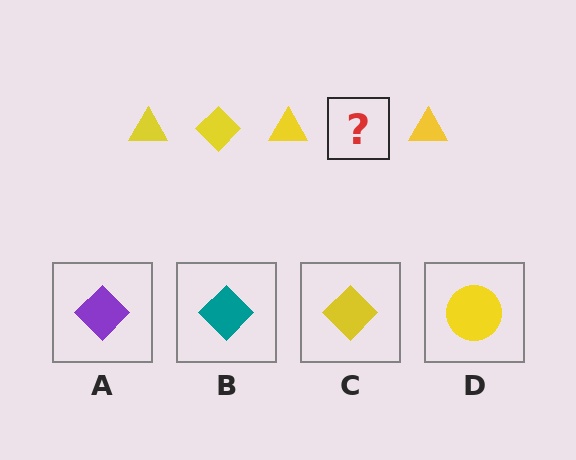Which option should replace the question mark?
Option C.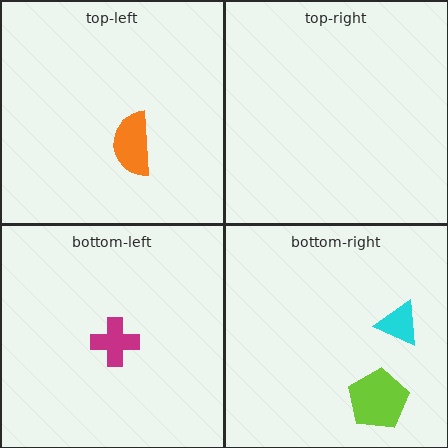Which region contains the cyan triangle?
The bottom-right region.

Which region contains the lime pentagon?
The bottom-right region.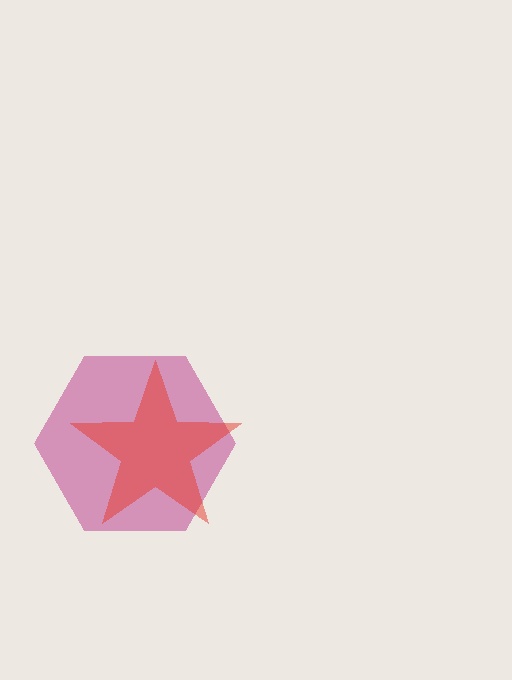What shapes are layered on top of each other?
The layered shapes are: a magenta hexagon, a red star.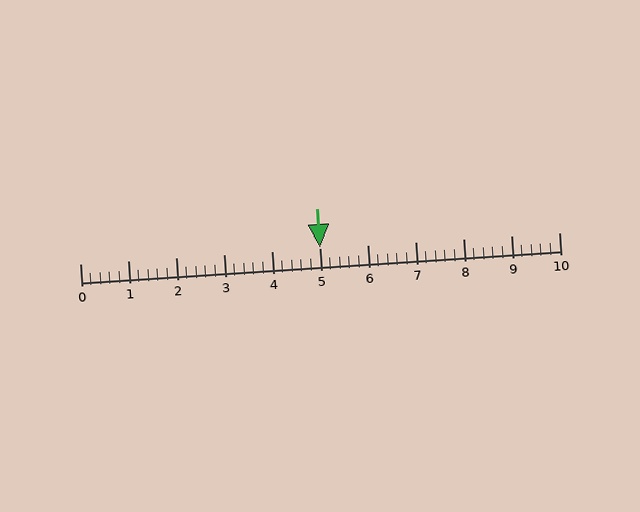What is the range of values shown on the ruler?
The ruler shows values from 0 to 10.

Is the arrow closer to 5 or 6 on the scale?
The arrow is closer to 5.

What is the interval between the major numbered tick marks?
The major tick marks are spaced 1 units apart.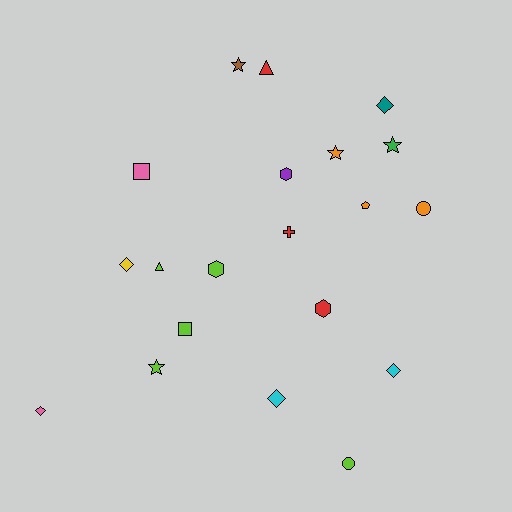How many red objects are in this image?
There are 3 red objects.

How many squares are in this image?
There are 2 squares.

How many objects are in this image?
There are 20 objects.